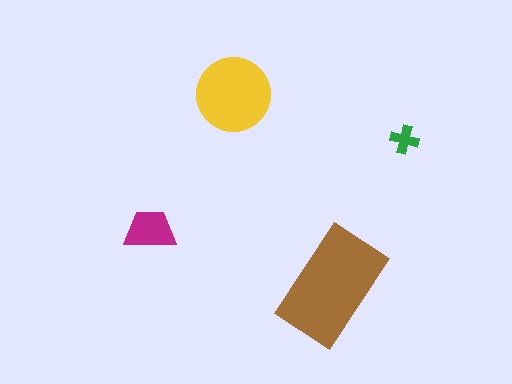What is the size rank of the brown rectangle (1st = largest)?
1st.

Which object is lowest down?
The brown rectangle is bottommost.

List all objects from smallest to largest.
The green cross, the magenta trapezoid, the yellow circle, the brown rectangle.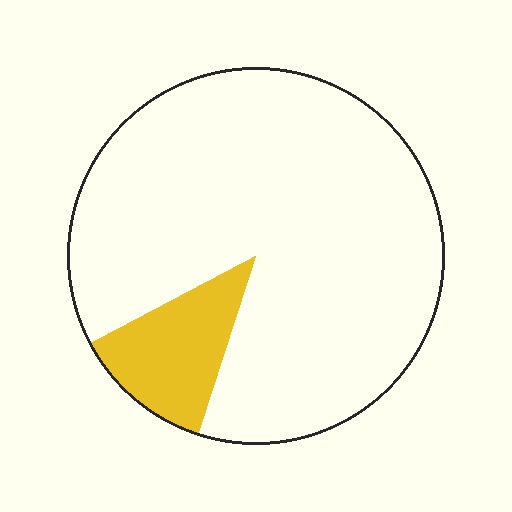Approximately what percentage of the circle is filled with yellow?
Approximately 10%.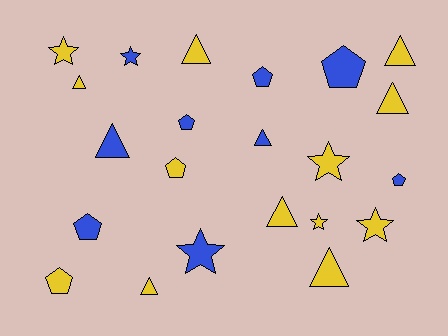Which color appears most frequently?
Yellow, with 13 objects.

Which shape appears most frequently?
Triangle, with 9 objects.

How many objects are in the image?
There are 22 objects.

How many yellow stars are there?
There are 4 yellow stars.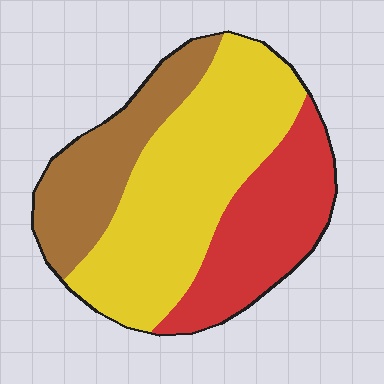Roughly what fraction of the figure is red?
Red takes up about one quarter (1/4) of the figure.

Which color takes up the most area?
Yellow, at roughly 50%.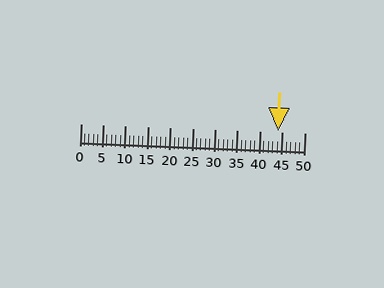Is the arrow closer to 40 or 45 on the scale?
The arrow is closer to 45.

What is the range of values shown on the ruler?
The ruler shows values from 0 to 50.